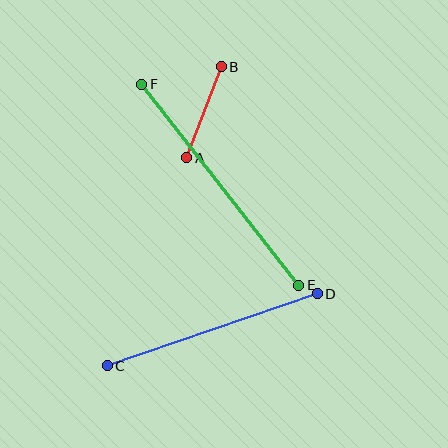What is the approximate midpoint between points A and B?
The midpoint is at approximately (204, 112) pixels.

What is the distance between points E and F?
The distance is approximately 255 pixels.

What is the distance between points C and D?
The distance is approximately 222 pixels.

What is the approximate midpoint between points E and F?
The midpoint is at approximately (220, 185) pixels.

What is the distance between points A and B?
The distance is approximately 97 pixels.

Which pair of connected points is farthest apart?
Points E and F are farthest apart.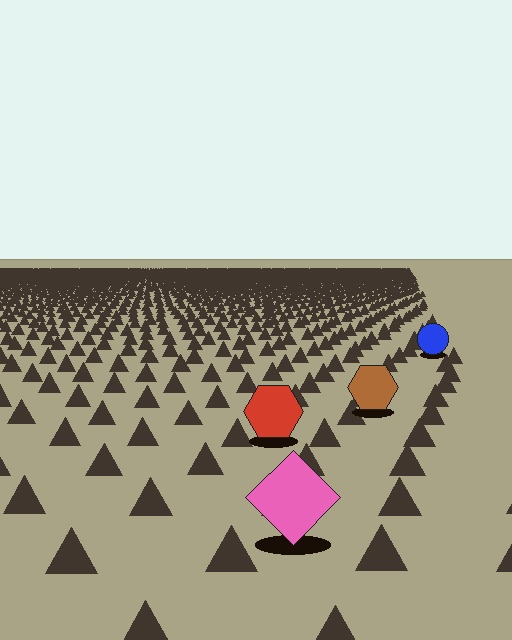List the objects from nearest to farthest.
From nearest to farthest: the pink diamond, the red hexagon, the brown hexagon, the blue circle.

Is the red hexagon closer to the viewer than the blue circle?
Yes. The red hexagon is closer — you can tell from the texture gradient: the ground texture is coarser near it.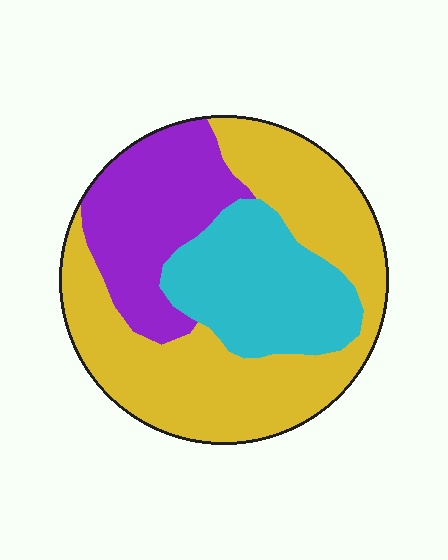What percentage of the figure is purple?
Purple takes up about one quarter (1/4) of the figure.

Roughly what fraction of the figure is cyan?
Cyan takes up about one quarter (1/4) of the figure.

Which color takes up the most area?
Yellow, at roughly 50%.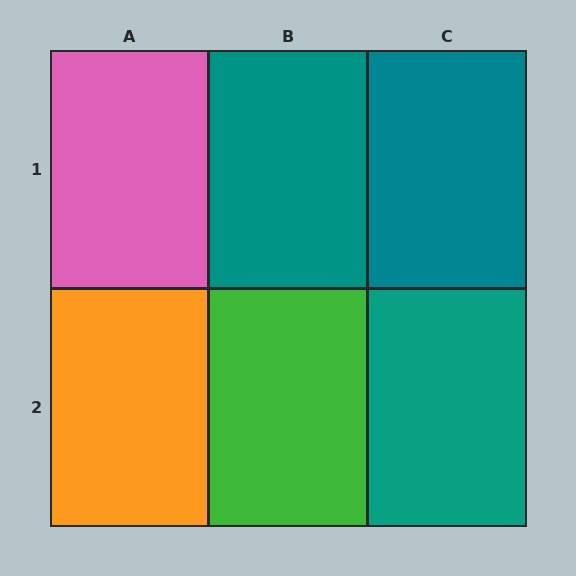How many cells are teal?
3 cells are teal.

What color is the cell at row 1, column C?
Teal.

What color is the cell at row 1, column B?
Teal.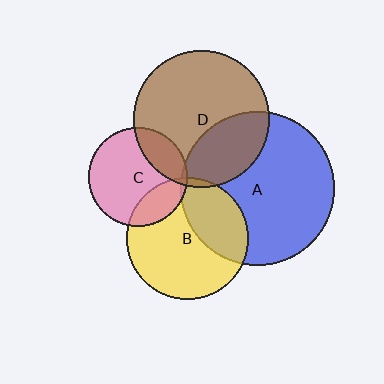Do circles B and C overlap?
Yes.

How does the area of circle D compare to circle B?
Approximately 1.3 times.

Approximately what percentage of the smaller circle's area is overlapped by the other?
Approximately 20%.